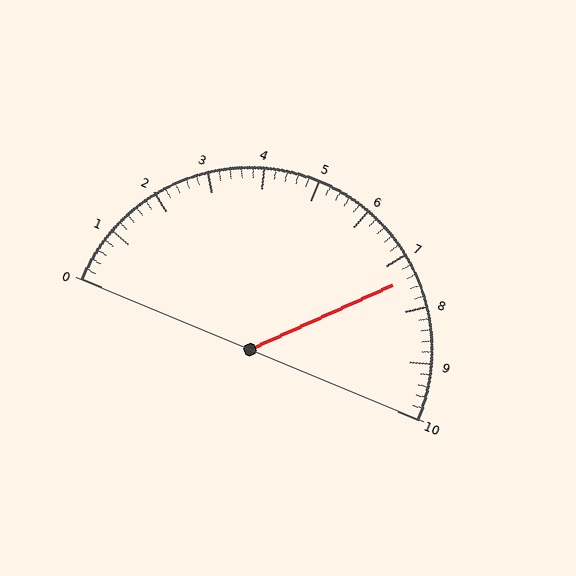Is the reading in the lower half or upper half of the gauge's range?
The reading is in the upper half of the range (0 to 10).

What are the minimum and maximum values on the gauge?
The gauge ranges from 0 to 10.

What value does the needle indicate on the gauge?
The needle indicates approximately 7.4.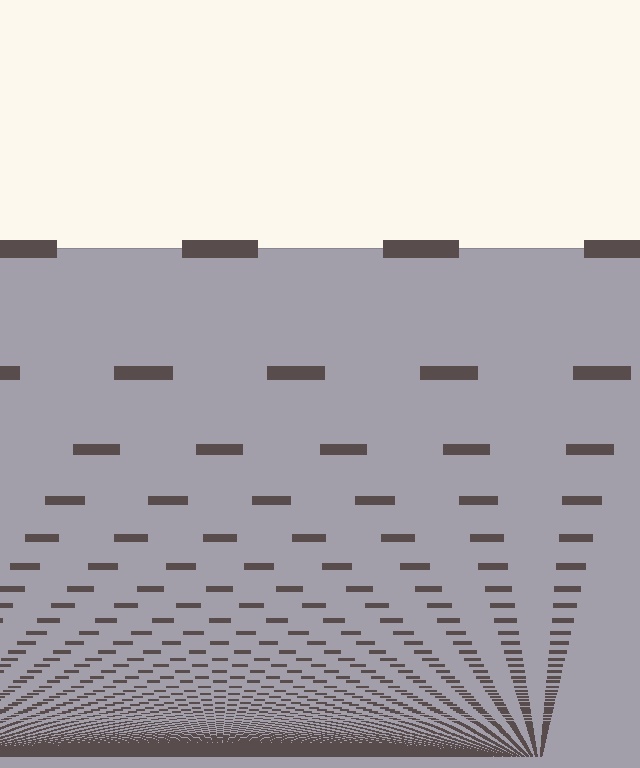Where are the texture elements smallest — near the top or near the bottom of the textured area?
Near the bottom.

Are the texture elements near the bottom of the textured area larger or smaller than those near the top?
Smaller. The gradient is inverted — elements near the bottom are smaller and denser.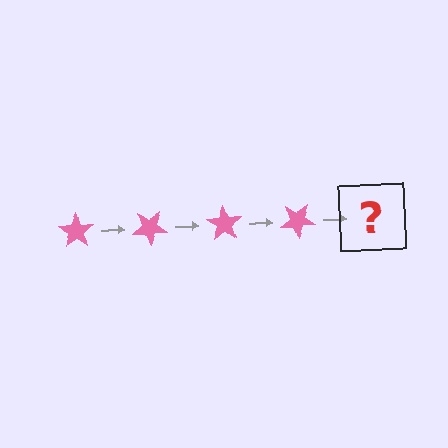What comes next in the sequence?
The next element should be a pink star rotated 140 degrees.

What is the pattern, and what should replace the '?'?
The pattern is that the star rotates 35 degrees each step. The '?' should be a pink star rotated 140 degrees.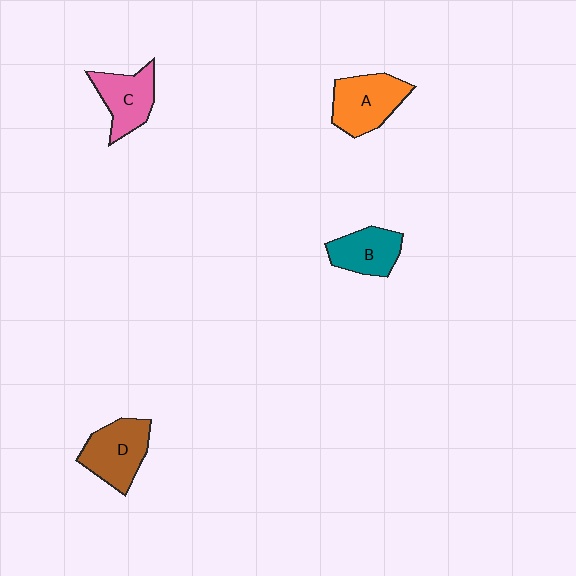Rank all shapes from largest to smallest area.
From largest to smallest: A (orange), D (brown), C (pink), B (teal).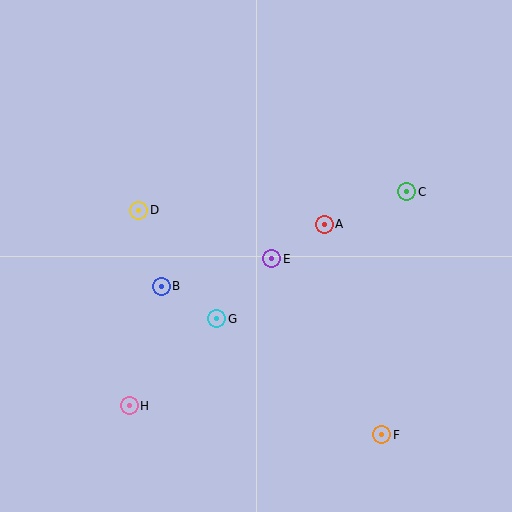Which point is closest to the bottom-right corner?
Point F is closest to the bottom-right corner.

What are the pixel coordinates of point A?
Point A is at (324, 224).